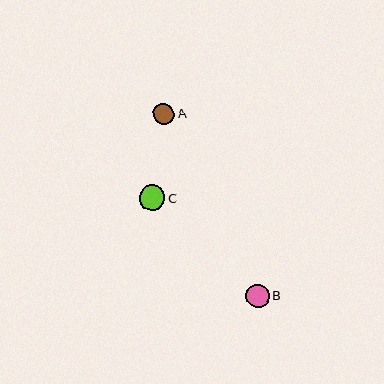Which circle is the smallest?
Circle A is the smallest with a size of approximately 21 pixels.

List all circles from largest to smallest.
From largest to smallest: C, B, A.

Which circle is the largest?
Circle C is the largest with a size of approximately 25 pixels.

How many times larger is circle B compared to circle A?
Circle B is approximately 1.1 times the size of circle A.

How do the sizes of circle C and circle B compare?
Circle C and circle B are approximately the same size.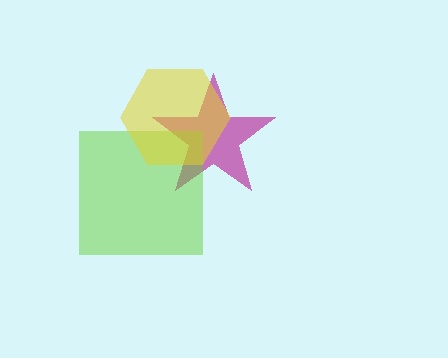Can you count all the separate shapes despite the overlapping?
Yes, there are 3 separate shapes.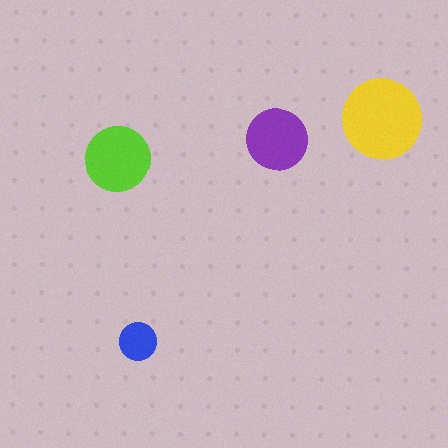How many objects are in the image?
There are 4 objects in the image.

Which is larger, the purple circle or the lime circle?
The lime one.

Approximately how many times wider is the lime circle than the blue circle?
About 1.5 times wider.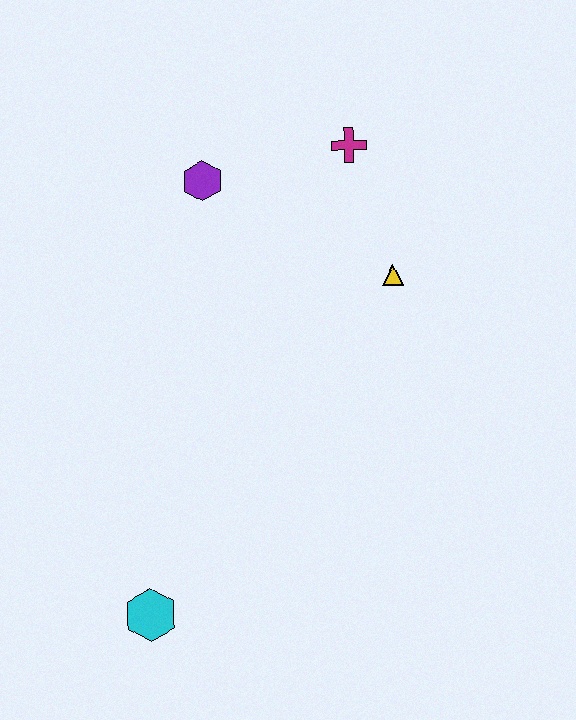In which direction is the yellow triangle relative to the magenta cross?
The yellow triangle is below the magenta cross.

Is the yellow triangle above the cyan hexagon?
Yes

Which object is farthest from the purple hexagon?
The cyan hexagon is farthest from the purple hexagon.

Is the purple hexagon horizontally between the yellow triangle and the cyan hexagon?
Yes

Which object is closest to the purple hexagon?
The magenta cross is closest to the purple hexagon.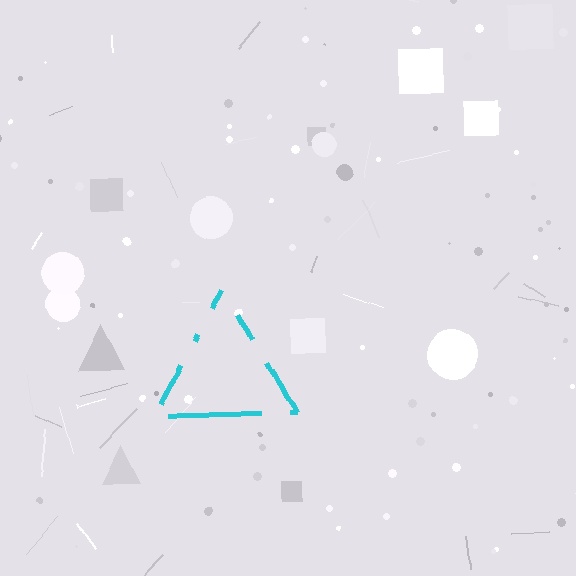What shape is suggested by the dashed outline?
The dashed outline suggests a triangle.